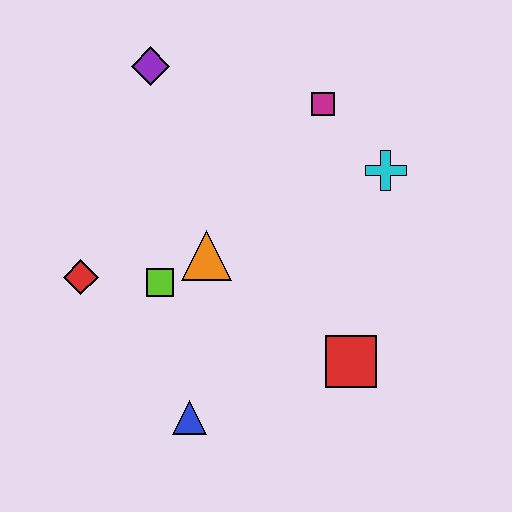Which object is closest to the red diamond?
The lime square is closest to the red diamond.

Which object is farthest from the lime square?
The cyan cross is farthest from the lime square.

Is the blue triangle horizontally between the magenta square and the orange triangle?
No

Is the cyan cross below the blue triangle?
No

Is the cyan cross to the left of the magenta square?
No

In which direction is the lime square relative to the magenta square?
The lime square is below the magenta square.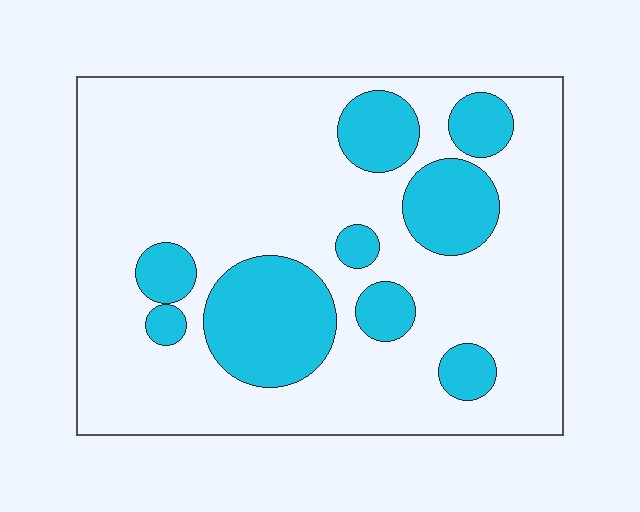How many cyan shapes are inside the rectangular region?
9.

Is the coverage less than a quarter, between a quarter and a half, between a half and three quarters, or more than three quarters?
Less than a quarter.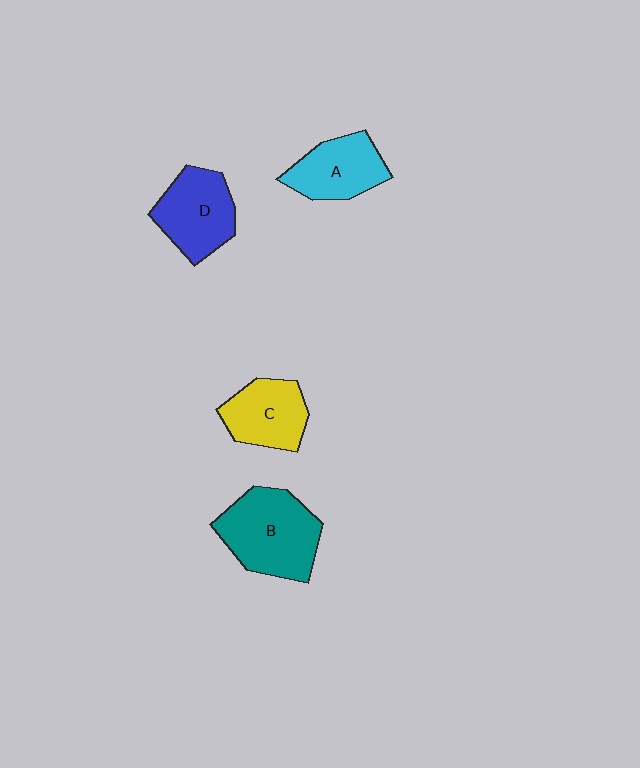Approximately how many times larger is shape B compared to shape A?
Approximately 1.4 times.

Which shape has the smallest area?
Shape C (yellow).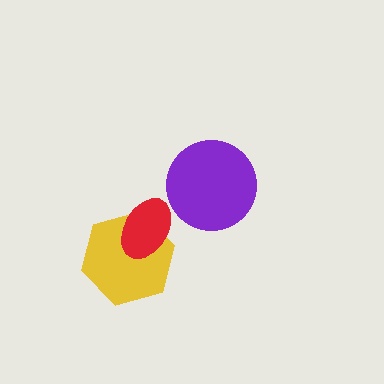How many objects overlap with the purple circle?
0 objects overlap with the purple circle.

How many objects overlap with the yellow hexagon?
1 object overlaps with the yellow hexagon.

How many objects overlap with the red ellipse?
1 object overlaps with the red ellipse.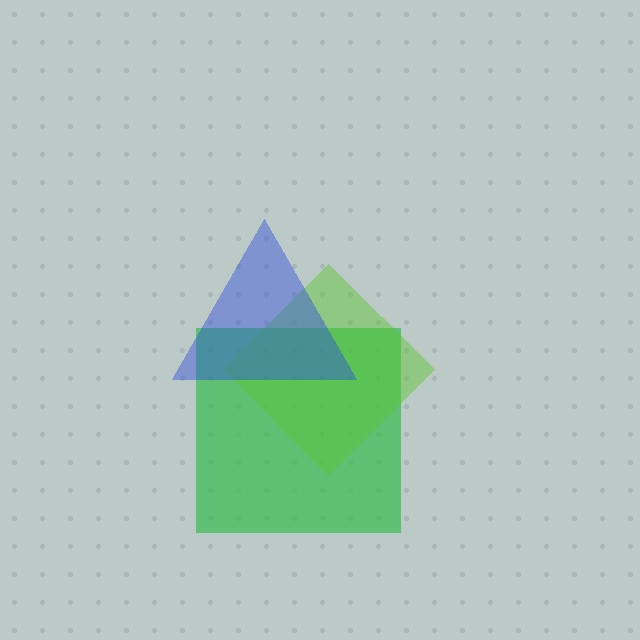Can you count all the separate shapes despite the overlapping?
Yes, there are 3 separate shapes.